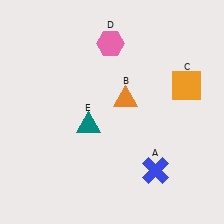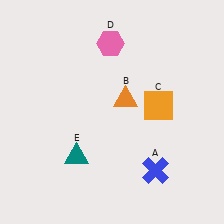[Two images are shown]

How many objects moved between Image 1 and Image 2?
2 objects moved between the two images.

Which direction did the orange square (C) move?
The orange square (C) moved left.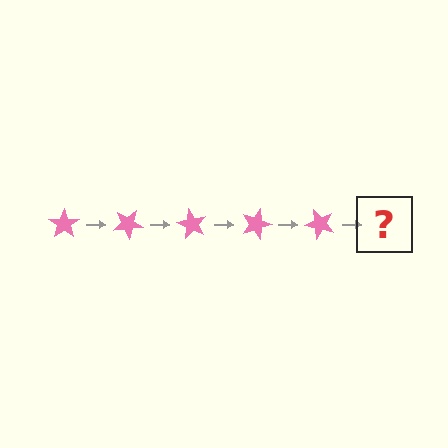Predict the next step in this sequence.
The next step is a pink star rotated 150 degrees.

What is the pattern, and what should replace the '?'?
The pattern is that the star rotates 30 degrees each step. The '?' should be a pink star rotated 150 degrees.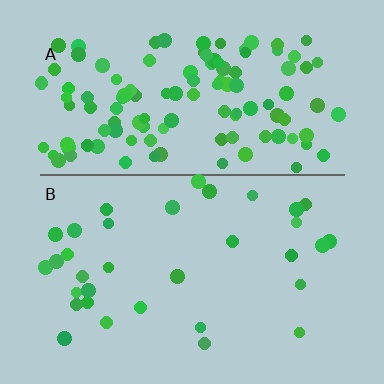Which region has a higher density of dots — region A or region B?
A (the top).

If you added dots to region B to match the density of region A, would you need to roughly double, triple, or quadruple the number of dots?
Approximately quadruple.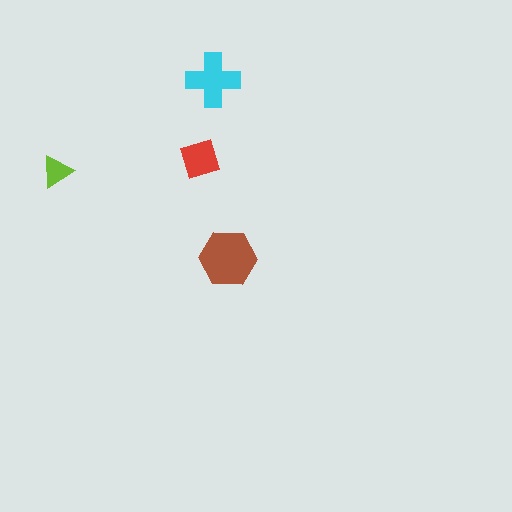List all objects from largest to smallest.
The brown hexagon, the cyan cross, the red square, the lime triangle.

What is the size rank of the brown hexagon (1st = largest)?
1st.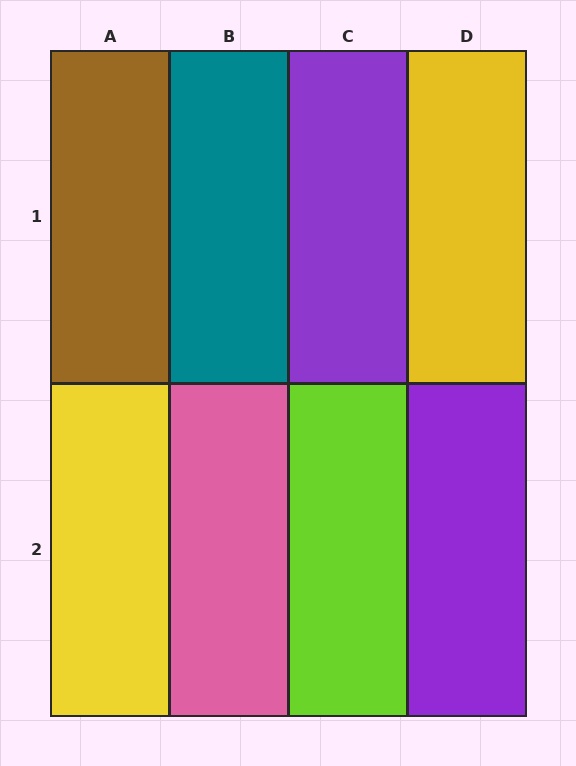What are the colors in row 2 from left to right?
Yellow, pink, lime, purple.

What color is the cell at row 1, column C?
Purple.